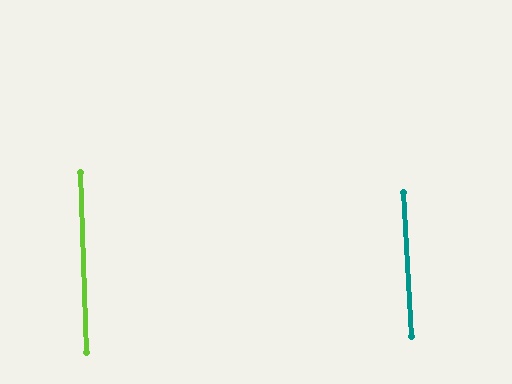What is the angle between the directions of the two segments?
Approximately 1 degree.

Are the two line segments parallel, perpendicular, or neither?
Parallel — their directions differ by only 1.1°.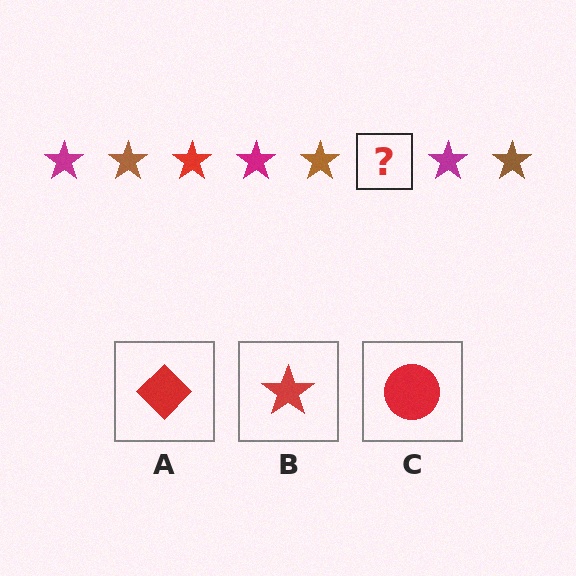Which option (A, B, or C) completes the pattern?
B.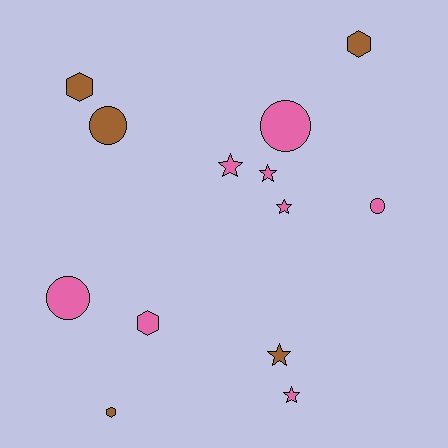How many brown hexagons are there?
There are 3 brown hexagons.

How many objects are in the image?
There are 13 objects.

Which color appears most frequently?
Pink, with 8 objects.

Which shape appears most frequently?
Star, with 5 objects.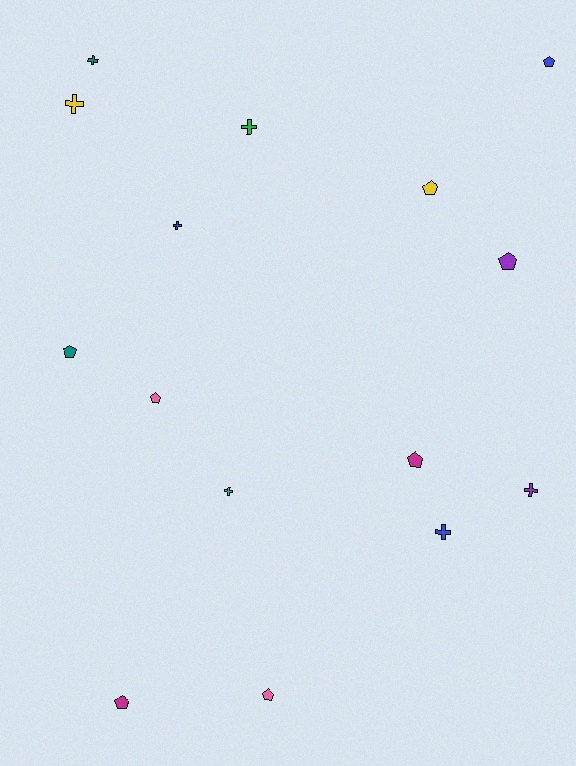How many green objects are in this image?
There is 1 green object.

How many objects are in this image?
There are 15 objects.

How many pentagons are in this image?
There are 8 pentagons.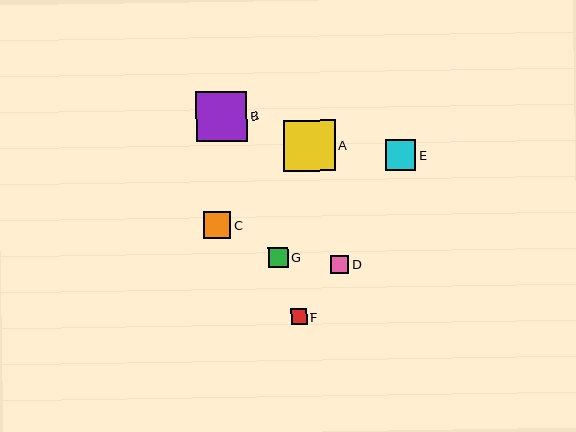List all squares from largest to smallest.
From largest to smallest: A, B, E, C, G, D, F.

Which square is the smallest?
Square F is the smallest with a size of approximately 16 pixels.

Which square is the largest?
Square A is the largest with a size of approximately 52 pixels.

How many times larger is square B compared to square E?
Square B is approximately 1.6 times the size of square E.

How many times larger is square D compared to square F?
Square D is approximately 1.1 times the size of square F.